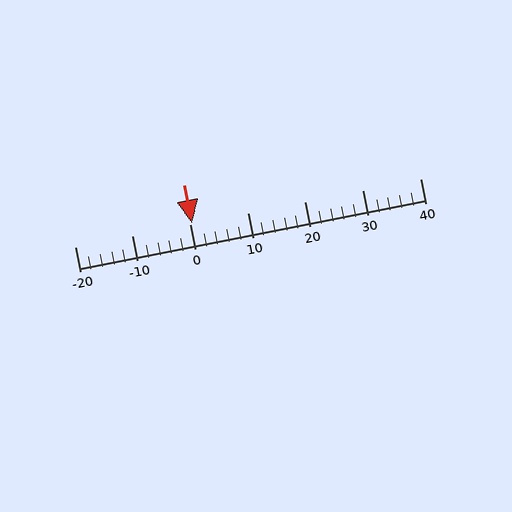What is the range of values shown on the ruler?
The ruler shows values from -20 to 40.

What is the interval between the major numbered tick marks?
The major tick marks are spaced 10 units apart.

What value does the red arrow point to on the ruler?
The red arrow points to approximately 0.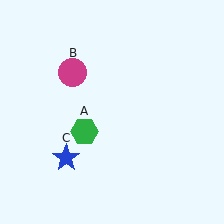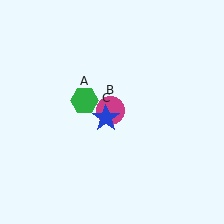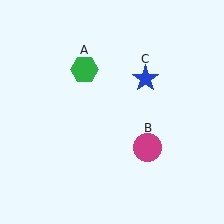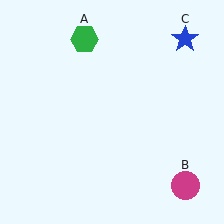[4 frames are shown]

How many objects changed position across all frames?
3 objects changed position: green hexagon (object A), magenta circle (object B), blue star (object C).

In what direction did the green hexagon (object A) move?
The green hexagon (object A) moved up.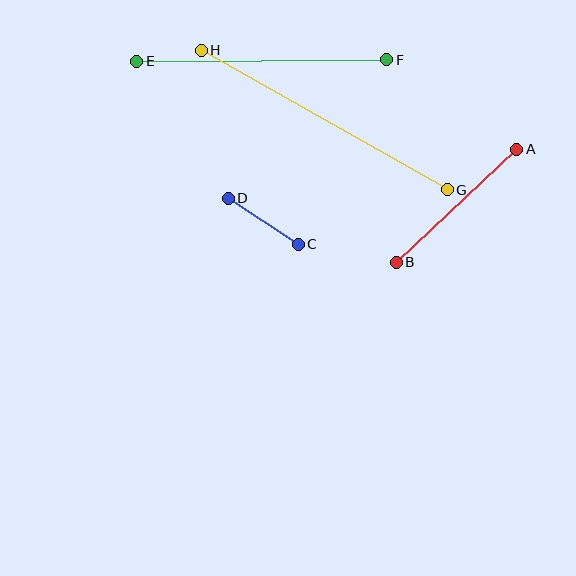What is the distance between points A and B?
The distance is approximately 165 pixels.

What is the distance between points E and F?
The distance is approximately 250 pixels.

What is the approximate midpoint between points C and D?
The midpoint is at approximately (263, 221) pixels.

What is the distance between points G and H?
The distance is approximately 283 pixels.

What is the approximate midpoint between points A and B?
The midpoint is at approximately (456, 206) pixels.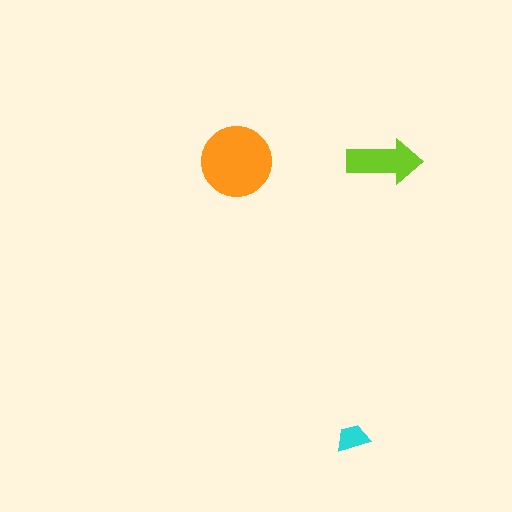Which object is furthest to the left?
The orange circle is leftmost.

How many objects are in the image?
There are 3 objects in the image.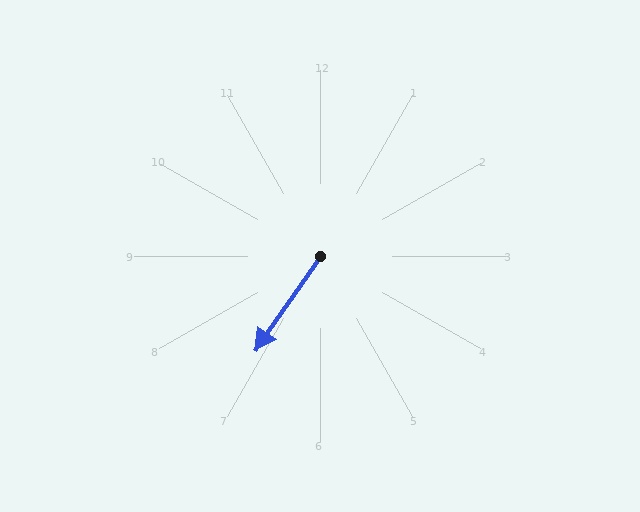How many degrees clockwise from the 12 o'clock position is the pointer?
Approximately 215 degrees.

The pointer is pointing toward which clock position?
Roughly 7 o'clock.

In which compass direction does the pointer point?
Southwest.